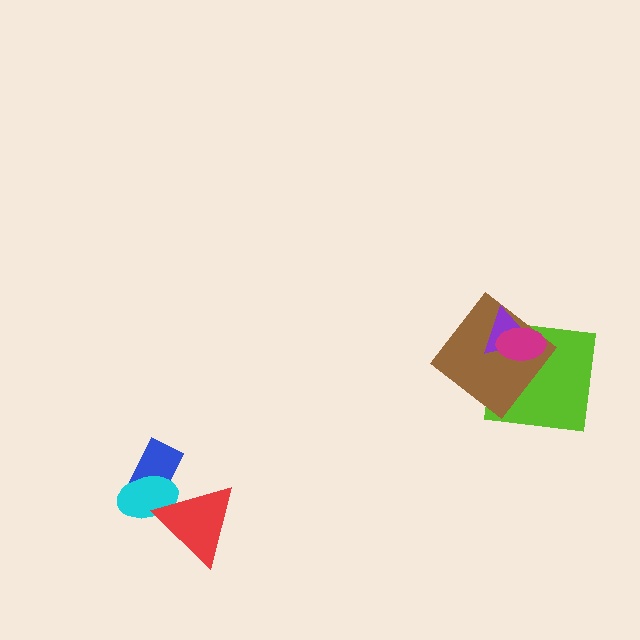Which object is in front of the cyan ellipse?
The red triangle is in front of the cyan ellipse.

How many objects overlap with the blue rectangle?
2 objects overlap with the blue rectangle.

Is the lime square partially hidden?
Yes, it is partially covered by another shape.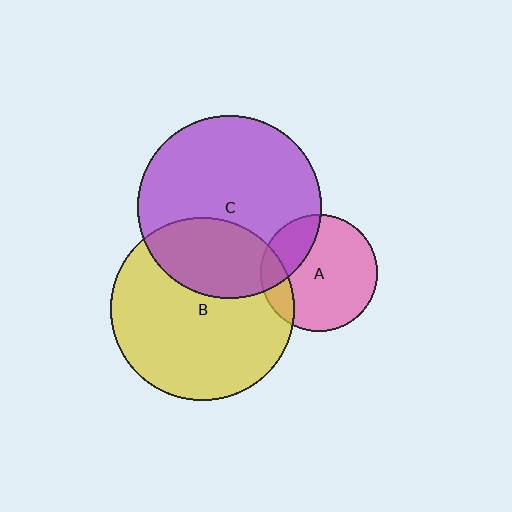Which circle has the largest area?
Circle C (purple).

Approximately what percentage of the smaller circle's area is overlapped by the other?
Approximately 25%.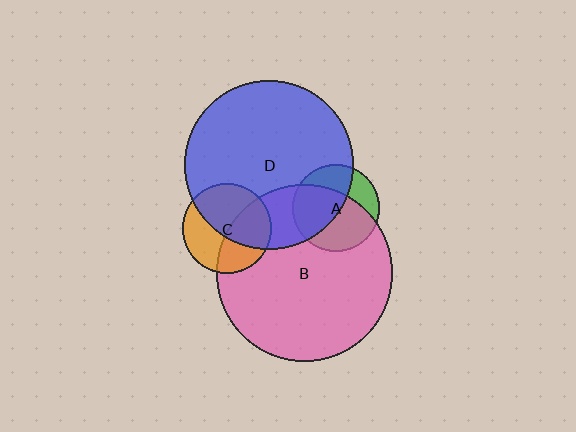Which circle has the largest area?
Circle B (pink).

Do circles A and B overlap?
Yes.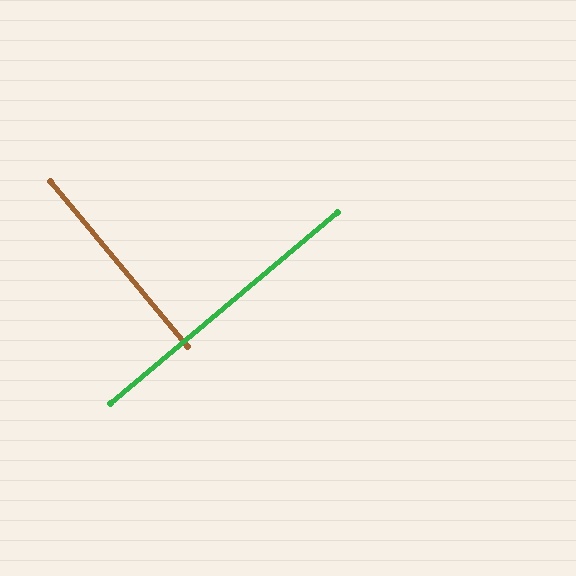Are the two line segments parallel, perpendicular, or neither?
Perpendicular — they meet at approximately 90°.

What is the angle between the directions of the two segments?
Approximately 90 degrees.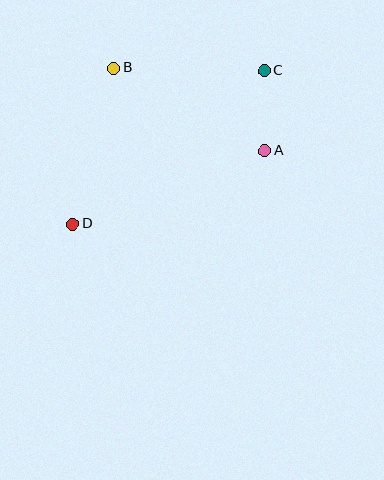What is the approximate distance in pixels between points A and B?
The distance between A and B is approximately 172 pixels.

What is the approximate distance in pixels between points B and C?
The distance between B and C is approximately 151 pixels.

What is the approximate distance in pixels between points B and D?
The distance between B and D is approximately 162 pixels.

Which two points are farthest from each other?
Points C and D are farthest from each other.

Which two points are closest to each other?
Points A and C are closest to each other.